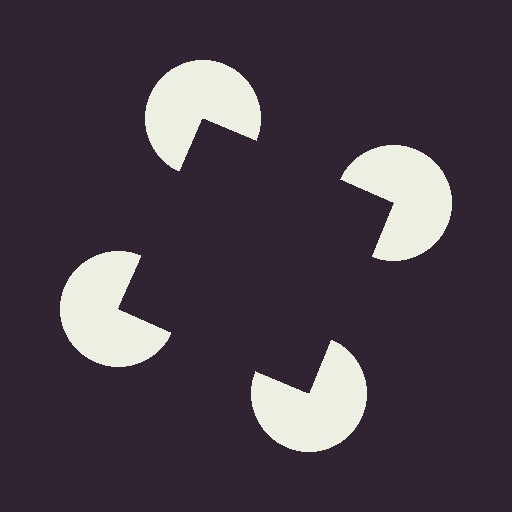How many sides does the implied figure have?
4 sides.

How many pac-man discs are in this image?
There are 4 — one at each vertex of the illusory square.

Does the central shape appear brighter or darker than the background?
It typically appears slightly darker than the background, even though no actual brightness change is drawn.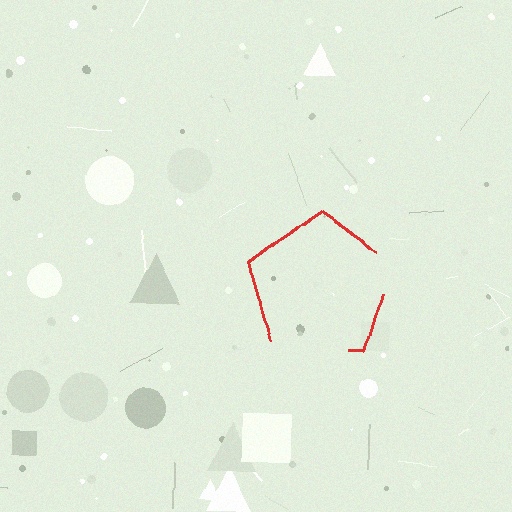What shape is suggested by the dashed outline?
The dashed outline suggests a pentagon.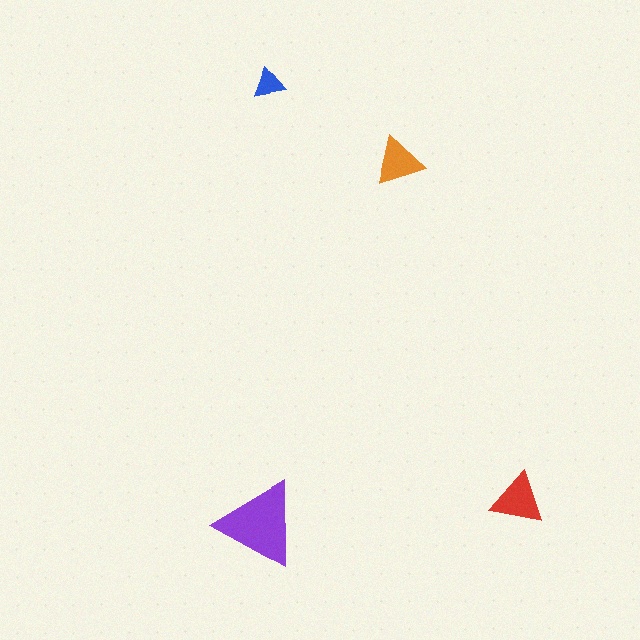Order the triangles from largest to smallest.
the purple one, the red one, the orange one, the blue one.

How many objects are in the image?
There are 4 objects in the image.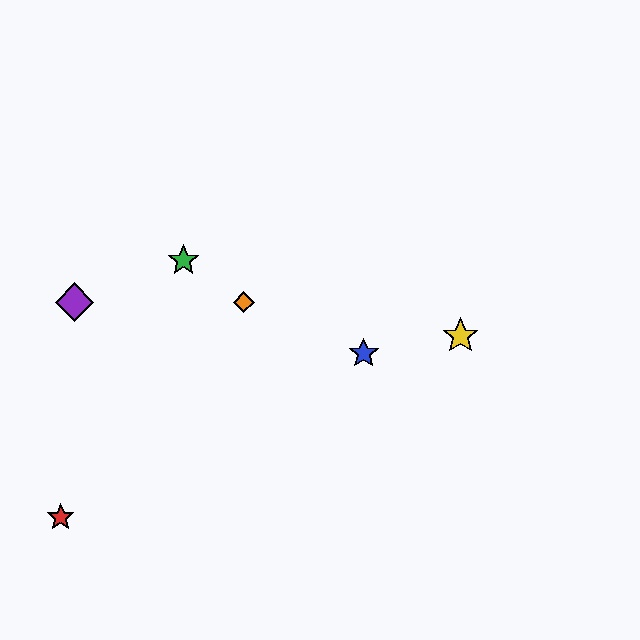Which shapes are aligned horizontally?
The purple diamond, the orange diamond are aligned horizontally.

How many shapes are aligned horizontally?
2 shapes (the purple diamond, the orange diamond) are aligned horizontally.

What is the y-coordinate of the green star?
The green star is at y≈260.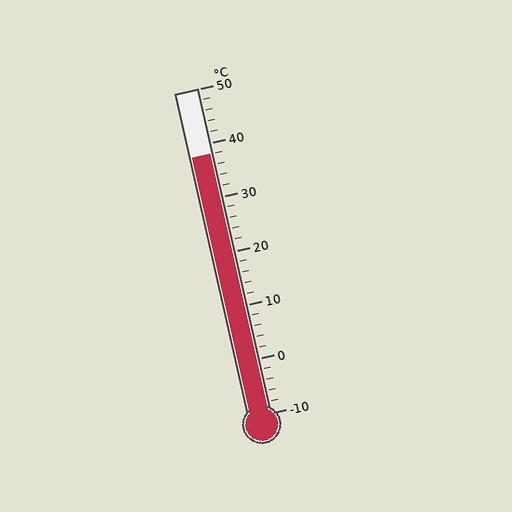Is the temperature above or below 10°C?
The temperature is above 10°C.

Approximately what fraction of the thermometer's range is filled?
The thermometer is filled to approximately 80% of its range.